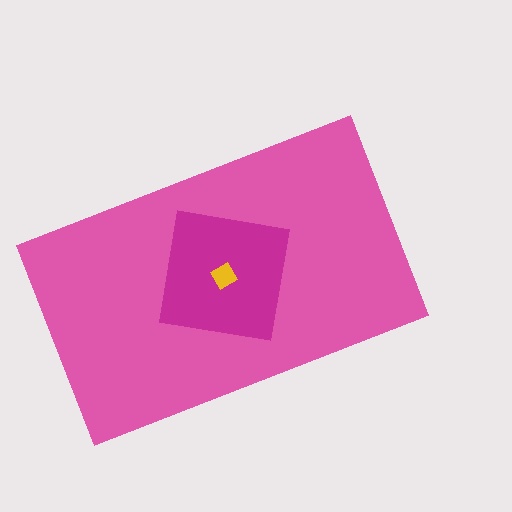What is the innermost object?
The yellow diamond.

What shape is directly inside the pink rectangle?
The magenta square.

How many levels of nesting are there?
3.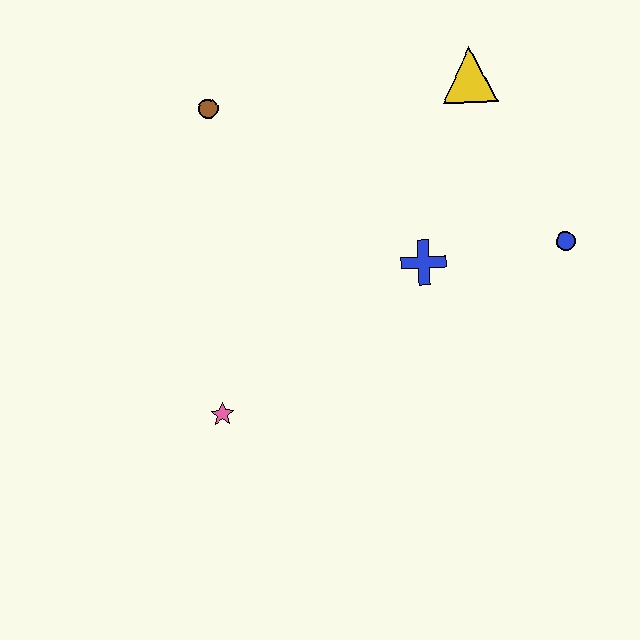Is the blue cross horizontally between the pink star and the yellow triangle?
Yes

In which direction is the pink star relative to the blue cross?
The pink star is to the left of the blue cross.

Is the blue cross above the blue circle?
No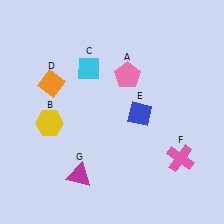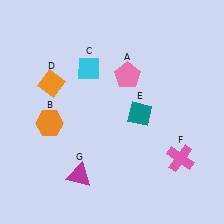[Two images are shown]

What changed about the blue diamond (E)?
In Image 1, E is blue. In Image 2, it changed to teal.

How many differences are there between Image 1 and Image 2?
There are 2 differences between the two images.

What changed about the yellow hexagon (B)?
In Image 1, B is yellow. In Image 2, it changed to orange.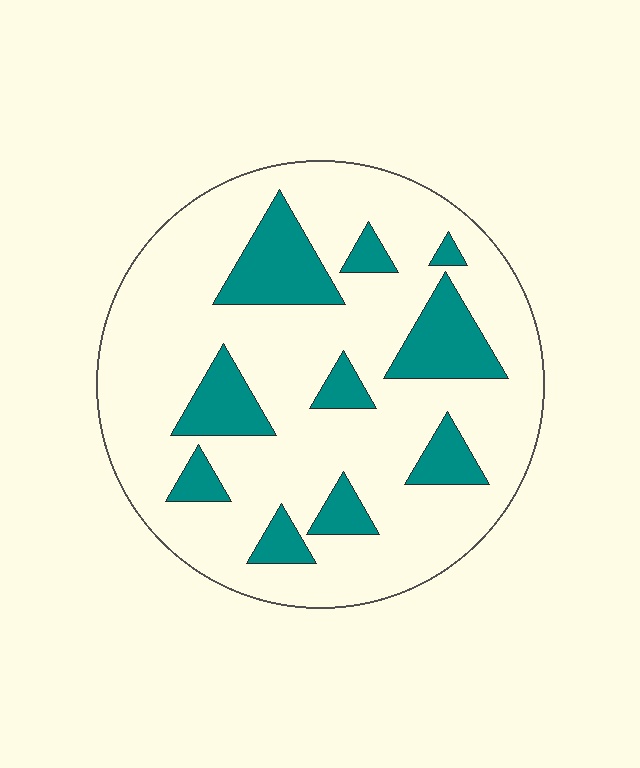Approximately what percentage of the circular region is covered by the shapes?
Approximately 20%.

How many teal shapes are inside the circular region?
10.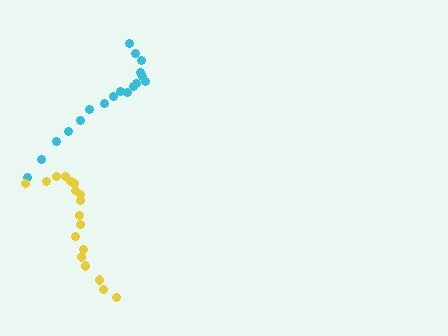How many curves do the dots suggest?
There are 2 distinct paths.